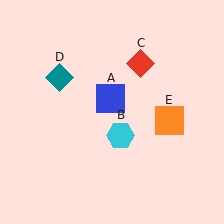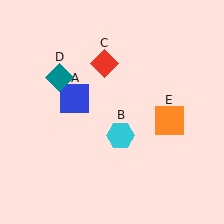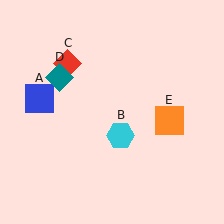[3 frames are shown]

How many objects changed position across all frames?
2 objects changed position: blue square (object A), red diamond (object C).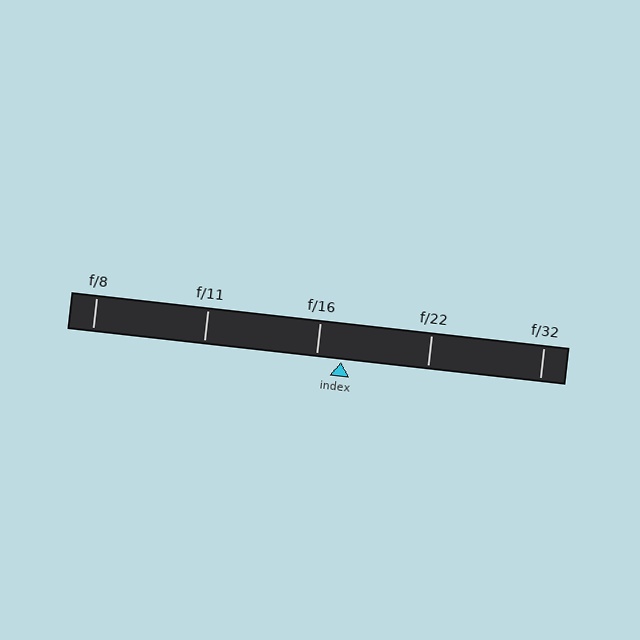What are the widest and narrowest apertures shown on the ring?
The widest aperture shown is f/8 and the narrowest is f/32.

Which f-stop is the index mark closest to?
The index mark is closest to f/16.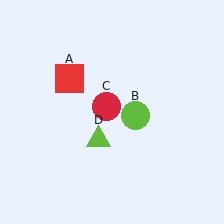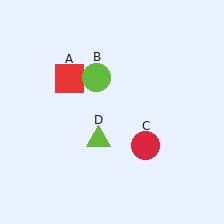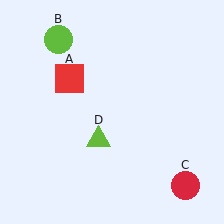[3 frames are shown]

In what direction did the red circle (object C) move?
The red circle (object C) moved down and to the right.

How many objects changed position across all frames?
2 objects changed position: lime circle (object B), red circle (object C).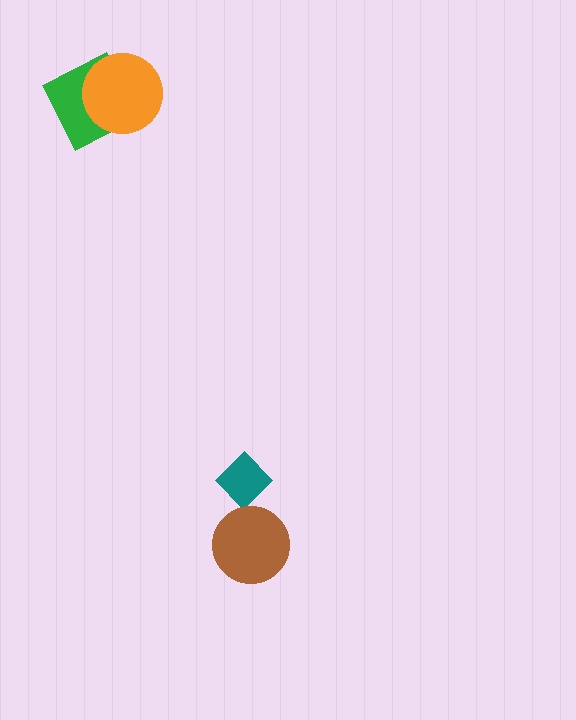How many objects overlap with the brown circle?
0 objects overlap with the brown circle.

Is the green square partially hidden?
Yes, it is partially covered by another shape.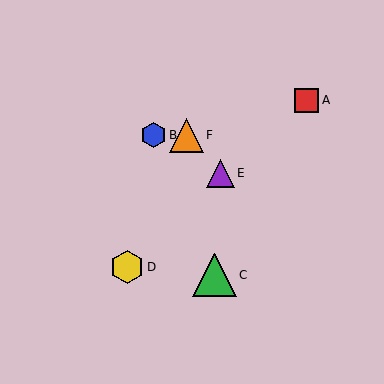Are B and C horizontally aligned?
No, B is at y≈135 and C is at y≈275.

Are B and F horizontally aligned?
Yes, both are at y≈135.